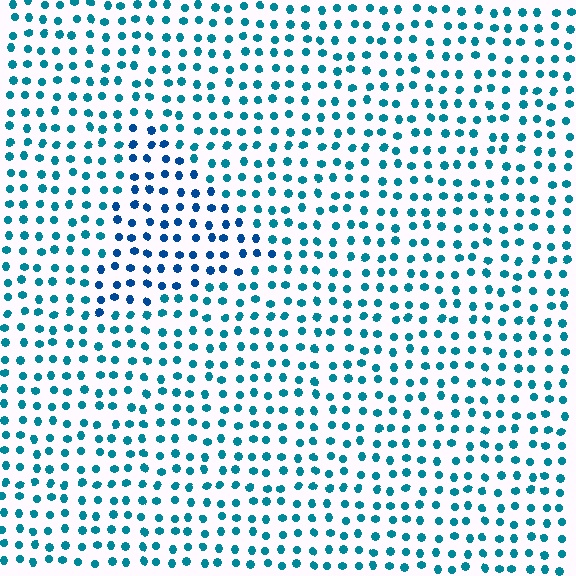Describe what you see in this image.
The image is filled with small teal elements in a uniform arrangement. A triangle-shaped region is visible where the elements are tinted to a slightly different hue, forming a subtle color boundary.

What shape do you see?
I see a triangle.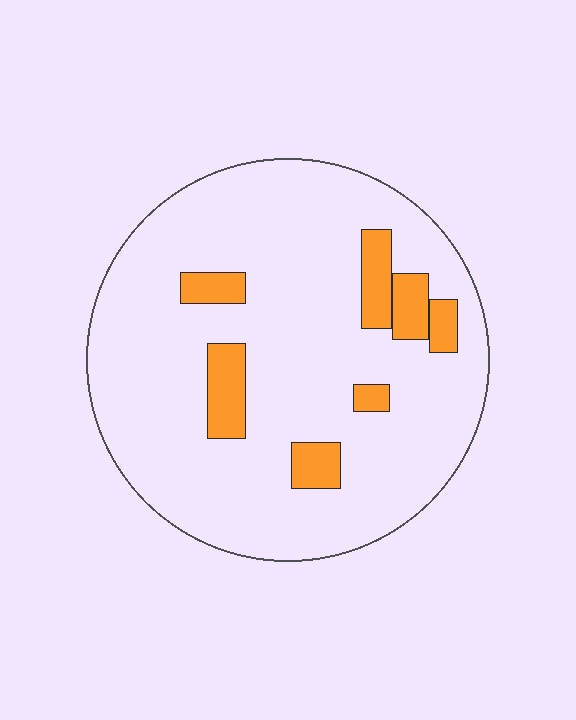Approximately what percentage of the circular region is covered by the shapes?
Approximately 15%.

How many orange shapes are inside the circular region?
7.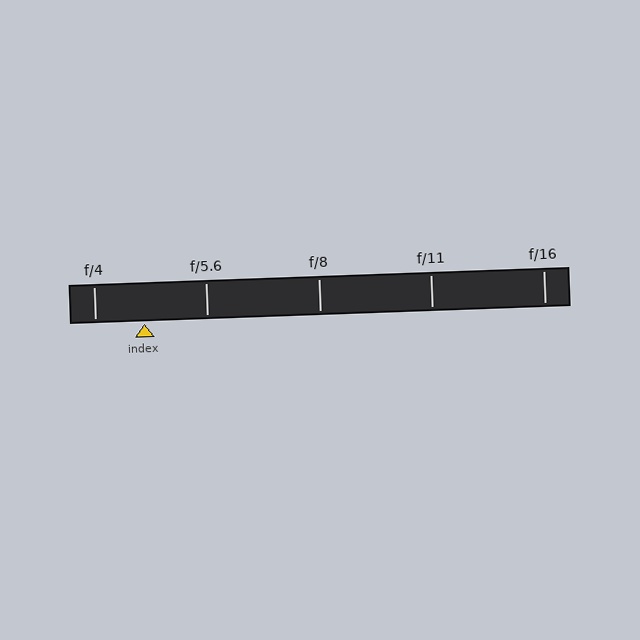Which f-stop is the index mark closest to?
The index mark is closest to f/4.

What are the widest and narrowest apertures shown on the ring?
The widest aperture shown is f/4 and the narrowest is f/16.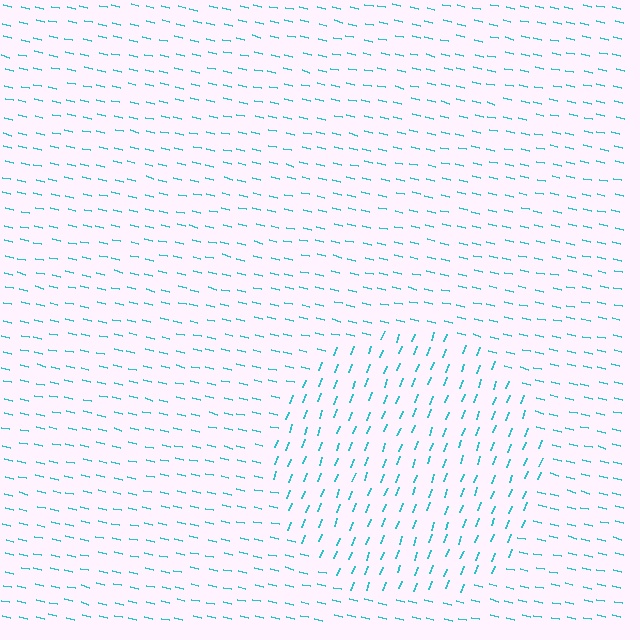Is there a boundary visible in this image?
Yes, there is a texture boundary formed by a change in line orientation.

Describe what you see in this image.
The image is filled with small cyan line segments. A circle region in the image has lines oriented differently from the surrounding lines, creating a visible texture boundary.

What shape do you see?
I see a circle.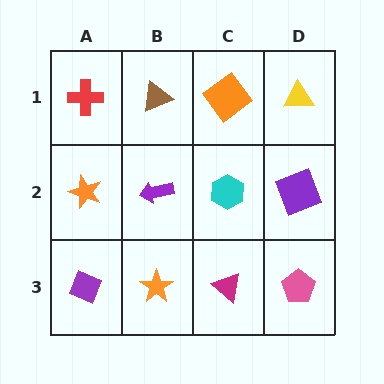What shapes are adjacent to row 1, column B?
A purple arrow (row 2, column B), a red cross (row 1, column A), an orange diamond (row 1, column C).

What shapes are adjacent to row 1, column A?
An orange star (row 2, column A), a brown triangle (row 1, column B).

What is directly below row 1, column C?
A cyan hexagon.